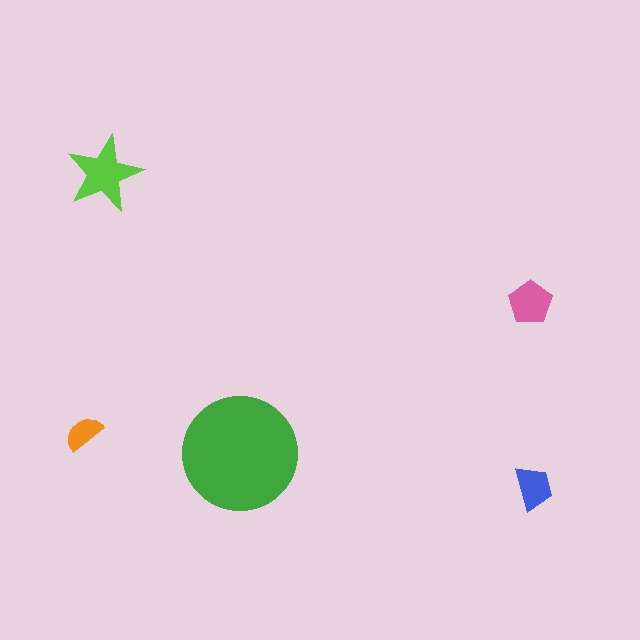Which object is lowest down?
The blue trapezoid is bottommost.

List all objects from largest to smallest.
The green circle, the lime star, the pink pentagon, the blue trapezoid, the orange semicircle.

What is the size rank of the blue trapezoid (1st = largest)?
4th.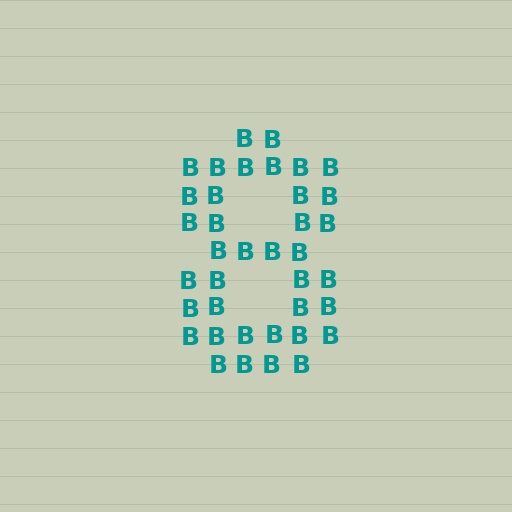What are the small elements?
The small elements are letter B's.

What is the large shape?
The large shape is the digit 8.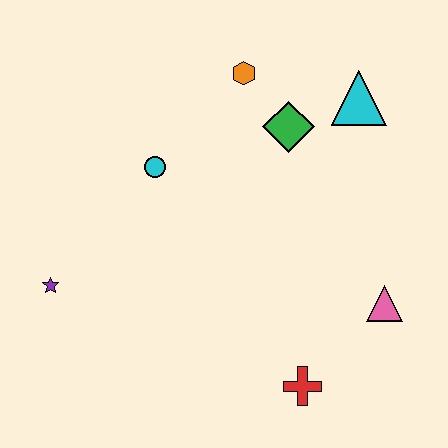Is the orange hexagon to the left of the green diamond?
Yes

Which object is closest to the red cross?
The pink triangle is closest to the red cross.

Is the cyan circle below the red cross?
No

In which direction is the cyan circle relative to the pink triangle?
The cyan circle is to the left of the pink triangle.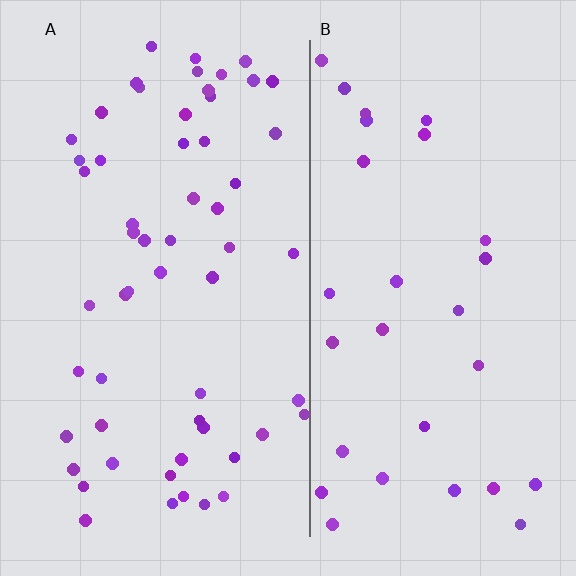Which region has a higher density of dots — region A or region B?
A (the left).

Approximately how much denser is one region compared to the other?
Approximately 1.9× — region A over region B.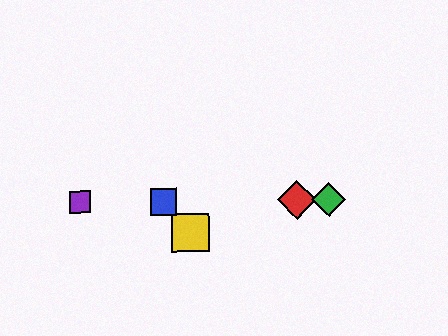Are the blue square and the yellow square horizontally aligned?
No, the blue square is at y≈201 and the yellow square is at y≈233.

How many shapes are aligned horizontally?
4 shapes (the red diamond, the blue square, the green diamond, the purple square) are aligned horizontally.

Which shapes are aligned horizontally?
The red diamond, the blue square, the green diamond, the purple square are aligned horizontally.